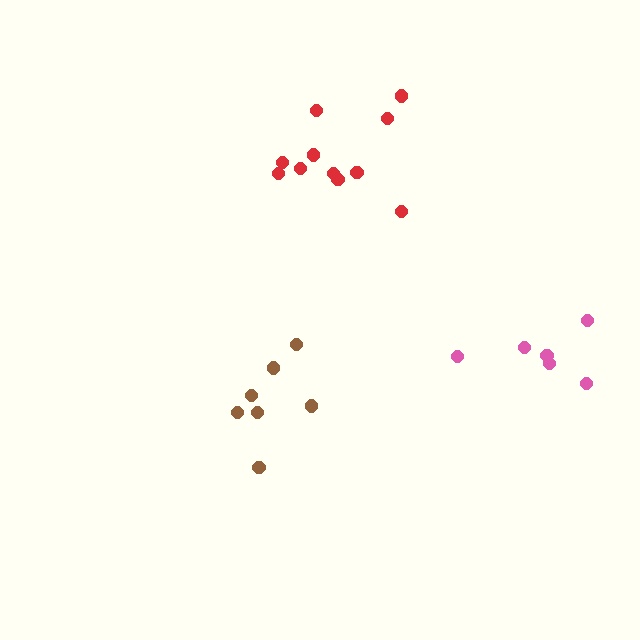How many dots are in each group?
Group 1: 11 dots, Group 2: 7 dots, Group 3: 6 dots (24 total).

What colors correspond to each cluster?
The clusters are colored: red, brown, pink.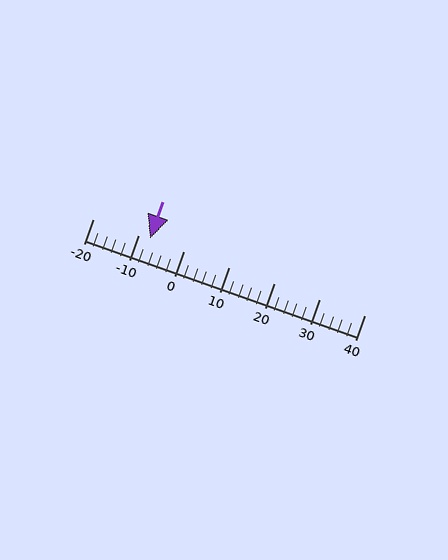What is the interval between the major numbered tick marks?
The major tick marks are spaced 10 units apart.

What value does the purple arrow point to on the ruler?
The purple arrow points to approximately -7.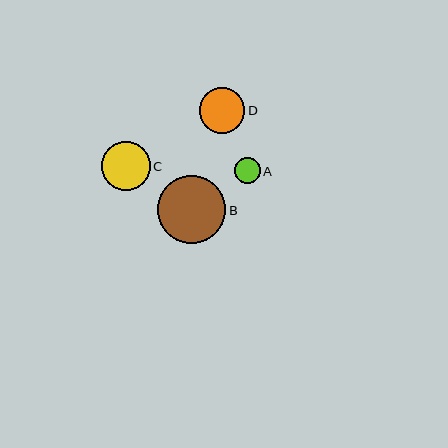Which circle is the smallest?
Circle A is the smallest with a size of approximately 26 pixels.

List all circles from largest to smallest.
From largest to smallest: B, C, D, A.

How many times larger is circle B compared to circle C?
Circle B is approximately 1.4 times the size of circle C.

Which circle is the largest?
Circle B is the largest with a size of approximately 68 pixels.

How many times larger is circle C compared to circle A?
Circle C is approximately 1.9 times the size of circle A.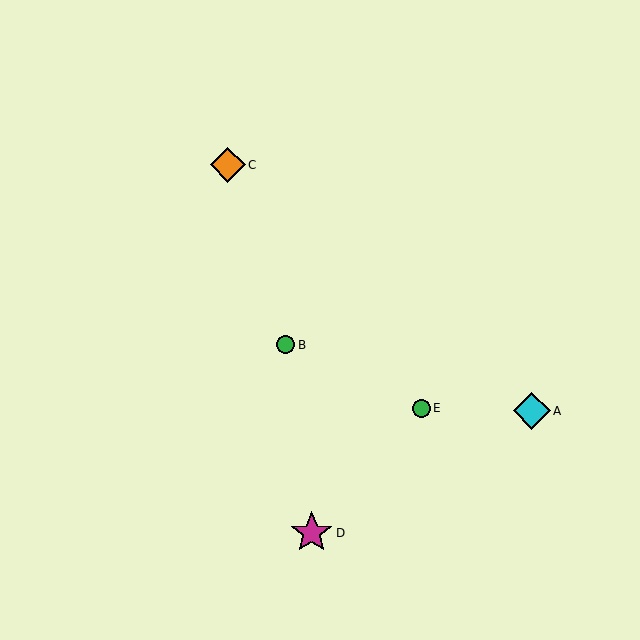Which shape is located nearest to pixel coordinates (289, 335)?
The green circle (labeled B) at (286, 345) is nearest to that location.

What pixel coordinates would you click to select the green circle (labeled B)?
Click at (286, 345) to select the green circle B.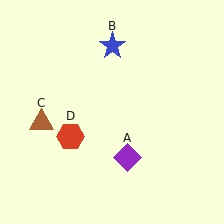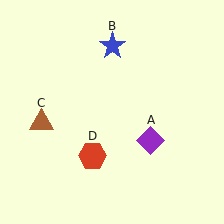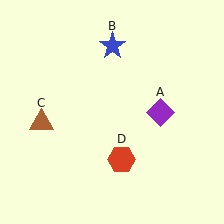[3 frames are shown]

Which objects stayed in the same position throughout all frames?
Blue star (object B) and brown triangle (object C) remained stationary.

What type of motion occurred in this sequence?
The purple diamond (object A), red hexagon (object D) rotated counterclockwise around the center of the scene.